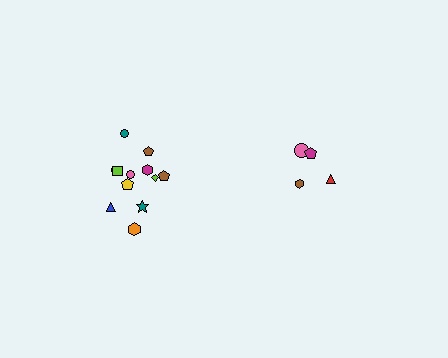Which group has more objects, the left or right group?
The left group.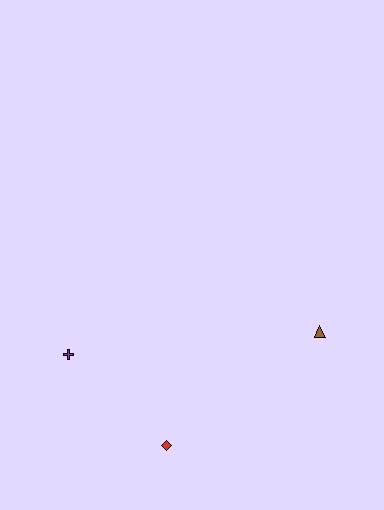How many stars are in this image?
There are no stars.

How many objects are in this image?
There are 3 objects.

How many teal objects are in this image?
There are no teal objects.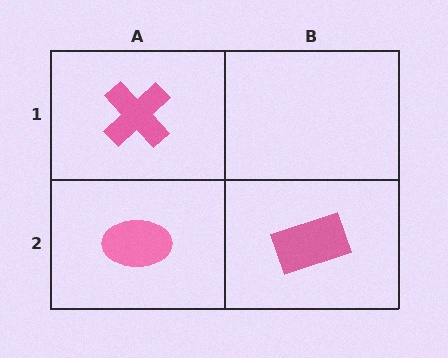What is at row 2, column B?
A pink rectangle.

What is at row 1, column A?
A pink cross.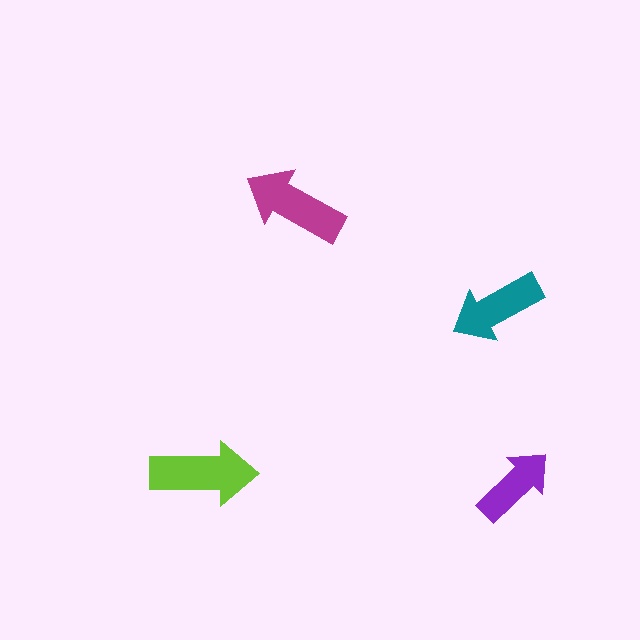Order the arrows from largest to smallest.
the lime one, the magenta one, the teal one, the purple one.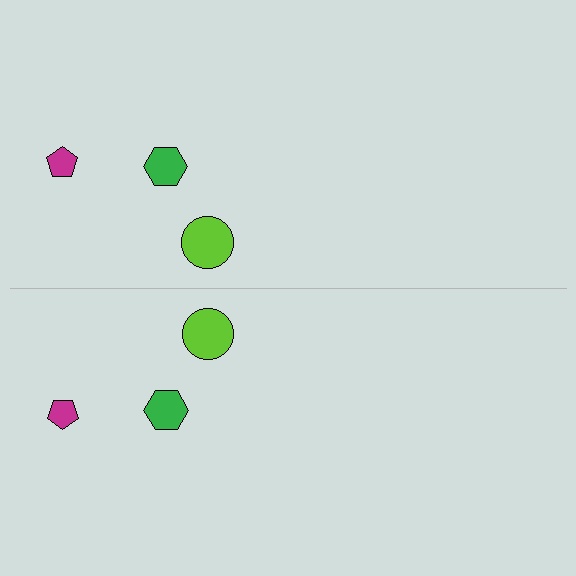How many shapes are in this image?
There are 6 shapes in this image.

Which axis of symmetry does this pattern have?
The pattern has a horizontal axis of symmetry running through the center of the image.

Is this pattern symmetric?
Yes, this pattern has bilateral (reflection) symmetry.